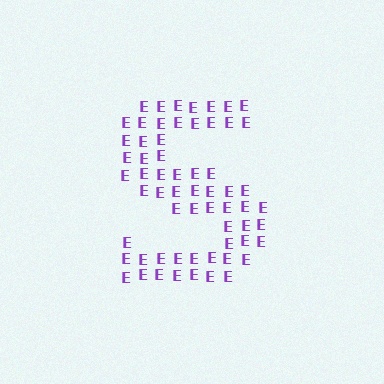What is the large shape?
The large shape is the letter S.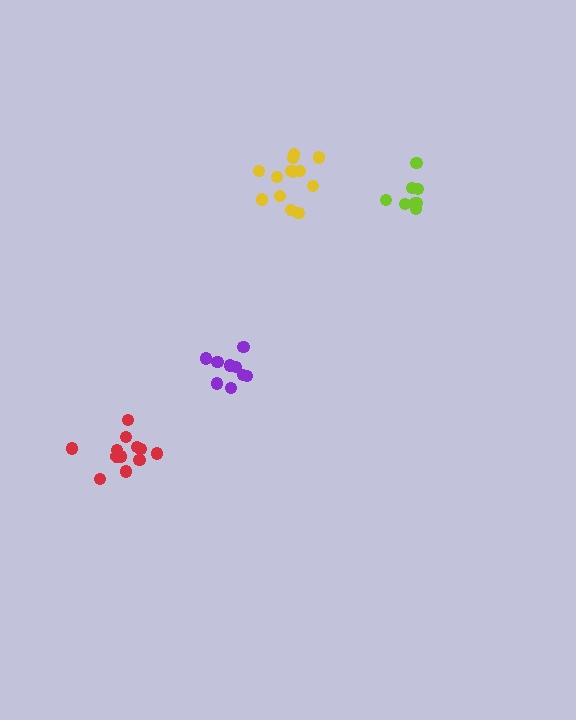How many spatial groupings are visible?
There are 4 spatial groupings.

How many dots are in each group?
Group 1: 9 dots, Group 2: 8 dots, Group 3: 12 dots, Group 4: 13 dots (42 total).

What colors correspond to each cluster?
The clusters are colored: purple, lime, red, yellow.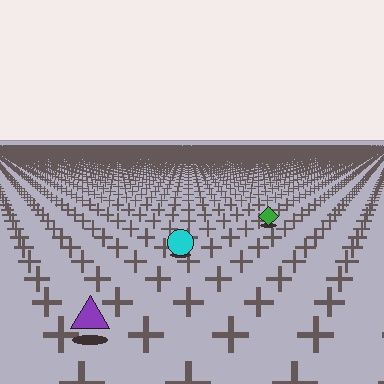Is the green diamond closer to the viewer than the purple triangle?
No. The purple triangle is closer — you can tell from the texture gradient: the ground texture is coarser near it.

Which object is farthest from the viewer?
The green diamond is farthest from the viewer. It appears smaller and the ground texture around it is denser.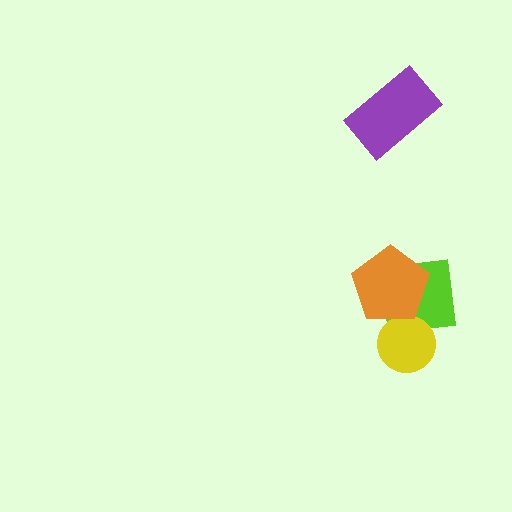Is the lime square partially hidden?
Yes, it is partially covered by another shape.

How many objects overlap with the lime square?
2 objects overlap with the lime square.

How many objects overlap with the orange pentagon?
2 objects overlap with the orange pentagon.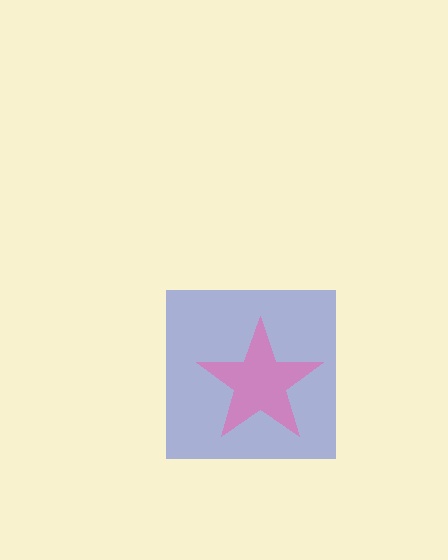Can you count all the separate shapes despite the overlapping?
Yes, there are 2 separate shapes.